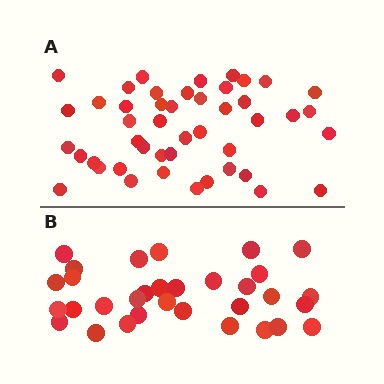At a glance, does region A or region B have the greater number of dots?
Region A (the top region) has more dots.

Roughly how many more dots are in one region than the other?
Region A has approximately 15 more dots than region B.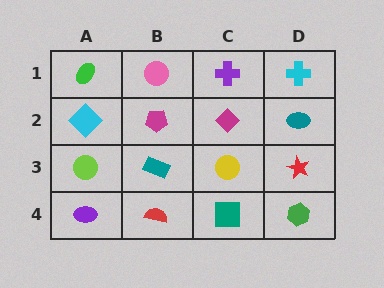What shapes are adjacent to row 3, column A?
A cyan diamond (row 2, column A), a purple ellipse (row 4, column A), a teal rectangle (row 3, column B).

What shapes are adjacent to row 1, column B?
A magenta pentagon (row 2, column B), a green ellipse (row 1, column A), a purple cross (row 1, column C).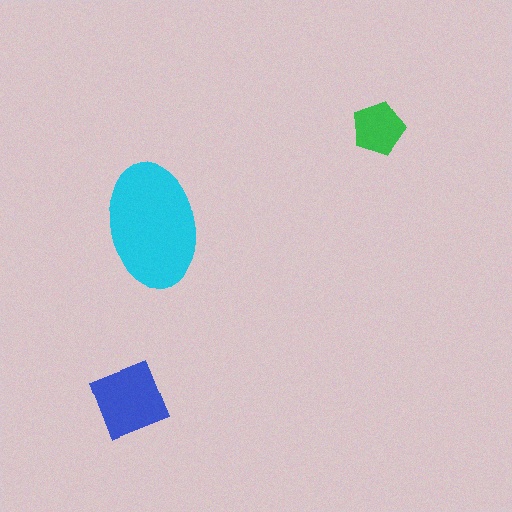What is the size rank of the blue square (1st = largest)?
2nd.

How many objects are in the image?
There are 3 objects in the image.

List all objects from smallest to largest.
The green pentagon, the blue square, the cyan ellipse.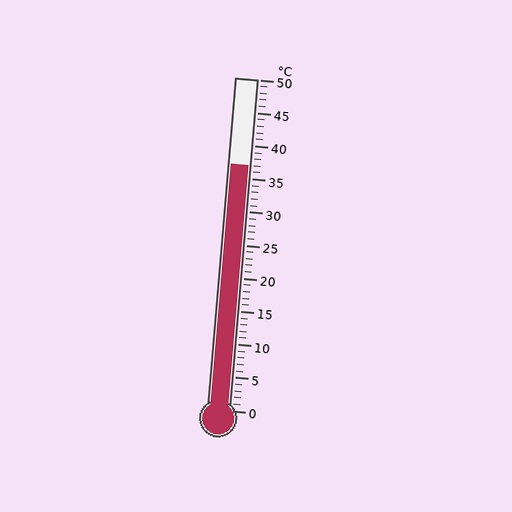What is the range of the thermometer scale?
The thermometer scale ranges from 0°C to 50°C.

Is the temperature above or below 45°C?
The temperature is below 45°C.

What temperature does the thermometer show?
The thermometer shows approximately 37°C.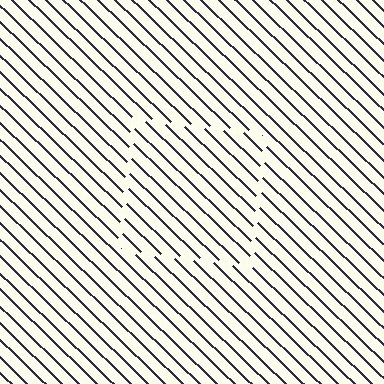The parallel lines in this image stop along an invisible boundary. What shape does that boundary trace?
An illusory square. The interior of the shape contains the same grating, shifted by half a period — the contour is defined by the phase discontinuity where line-ends from the inner and outer gratings abut.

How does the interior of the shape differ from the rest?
The interior of the shape contains the same grating, shifted by half a period — the contour is defined by the phase discontinuity where line-ends from the inner and outer gratings abut.